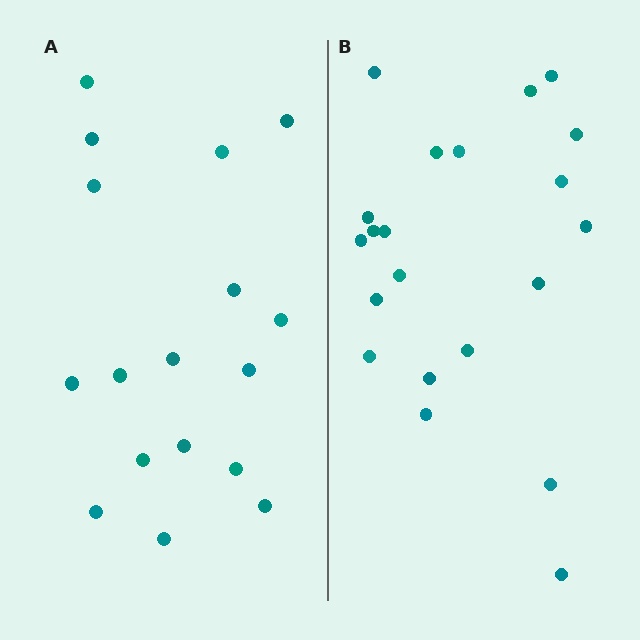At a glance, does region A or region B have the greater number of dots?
Region B (the right region) has more dots.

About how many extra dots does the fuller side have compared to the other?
Region B has about 4 more dots than region A.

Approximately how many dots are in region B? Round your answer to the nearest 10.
About 20 dots. (The exact count is 21, which rounds to 20.)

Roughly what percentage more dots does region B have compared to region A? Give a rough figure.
About 25% more.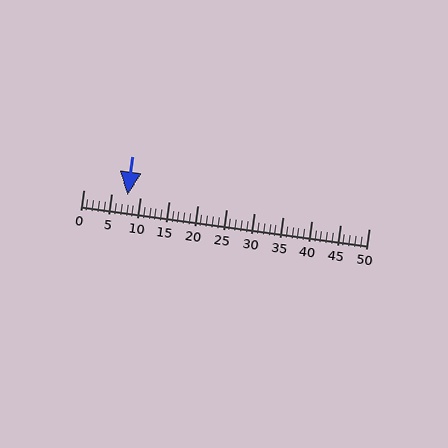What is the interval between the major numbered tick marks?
The major tick marks are spaced 5 units apart.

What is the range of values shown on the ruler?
The ruler shows values from 0 to 50.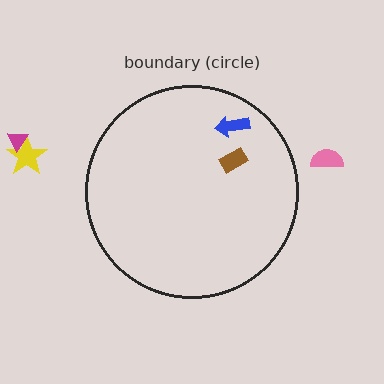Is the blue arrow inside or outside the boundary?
Inside.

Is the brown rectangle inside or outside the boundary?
Inside.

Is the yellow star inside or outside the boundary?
Outside.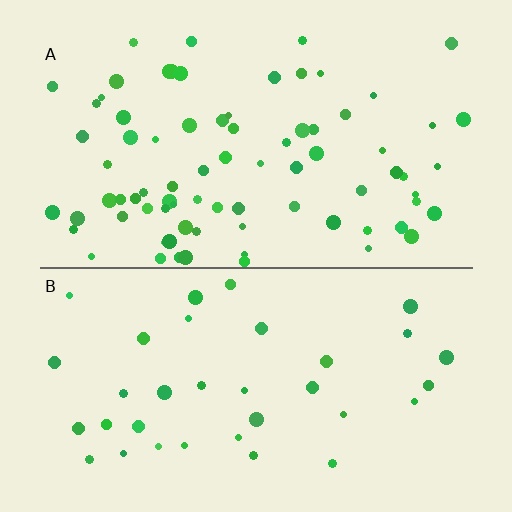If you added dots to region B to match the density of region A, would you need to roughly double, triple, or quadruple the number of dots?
Approximately double.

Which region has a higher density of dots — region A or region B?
A (the top).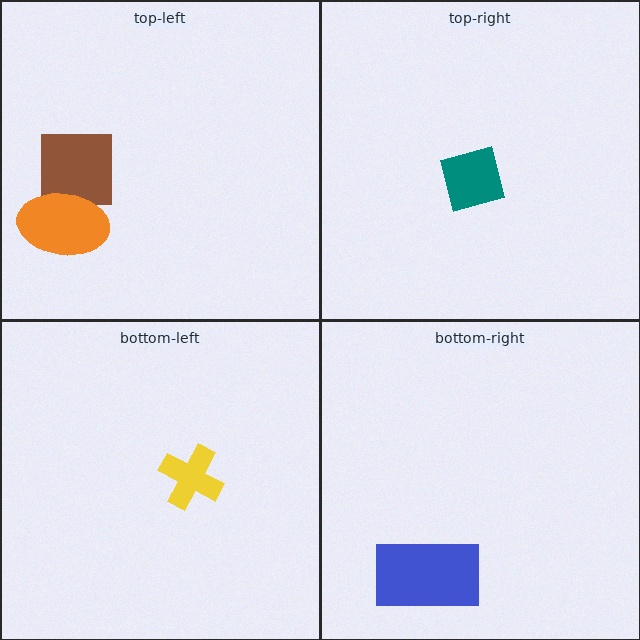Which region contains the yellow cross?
The bottom-left region.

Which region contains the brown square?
The top-left region.